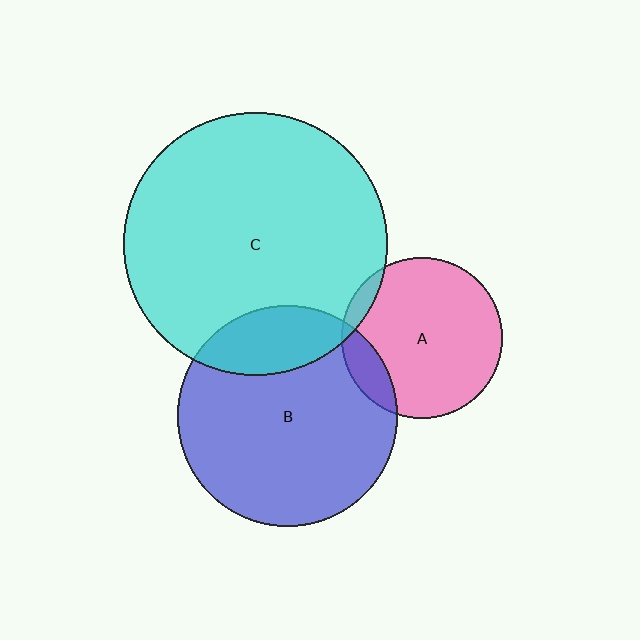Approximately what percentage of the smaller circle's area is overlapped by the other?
Approximately 15%.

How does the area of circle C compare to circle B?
Approximately 1.4 times.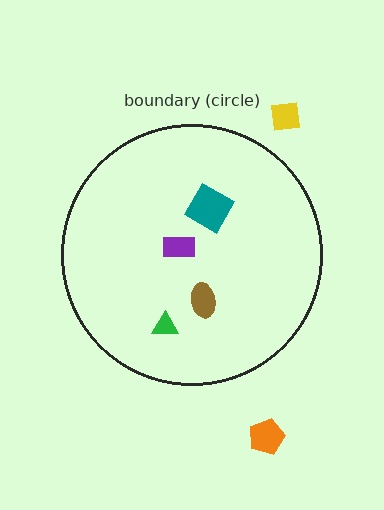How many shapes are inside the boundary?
4 inside, 2 outside.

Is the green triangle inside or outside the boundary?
Inside.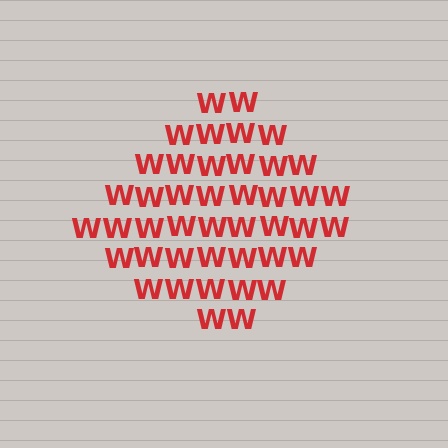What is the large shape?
The large shape is a diamond.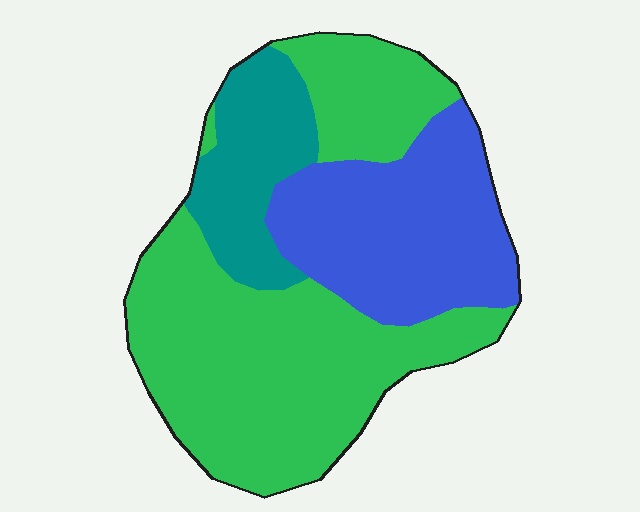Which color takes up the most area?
Green, at roughly 55%.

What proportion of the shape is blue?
Blue covers about 30% of the shape.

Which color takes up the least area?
Teal, at roughly 15%.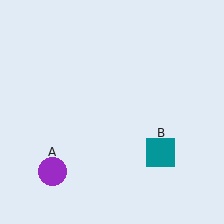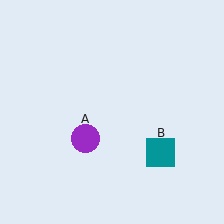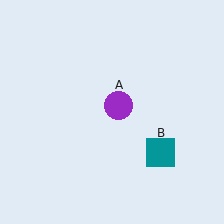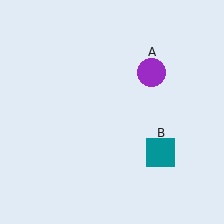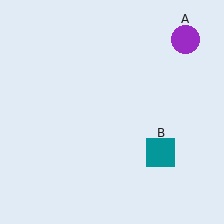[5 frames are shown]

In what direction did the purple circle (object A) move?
The purple circle (object A) moved up and to the right.